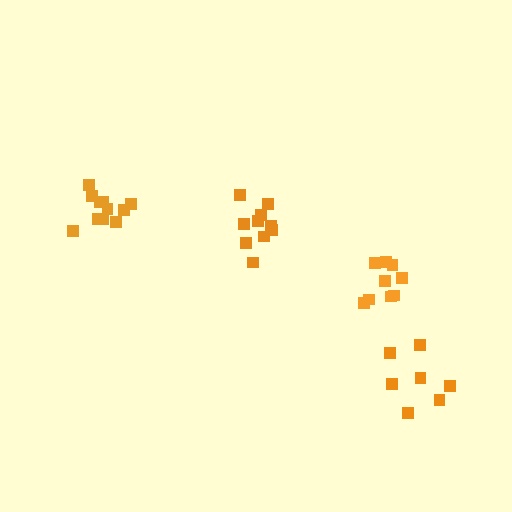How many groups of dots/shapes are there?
There are 4 groups.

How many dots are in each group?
Group 1: 10 dots, Group 2: 7 dots, Group 3: 11 dots, Group 4: 9 dots (37 total).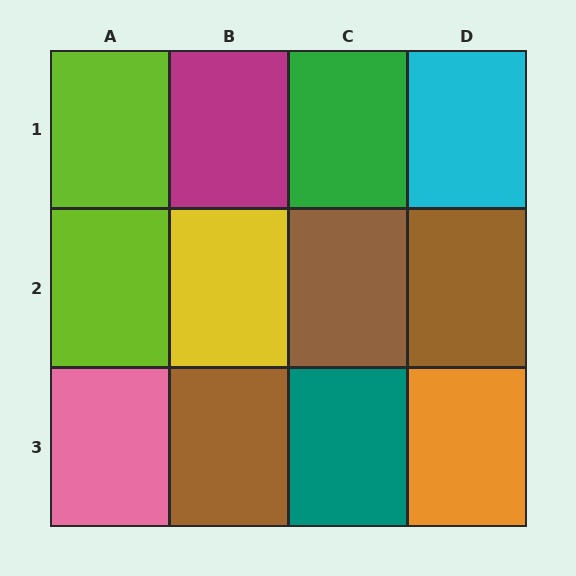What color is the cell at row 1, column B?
Magenta.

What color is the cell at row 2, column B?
Yellow.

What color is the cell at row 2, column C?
Brown.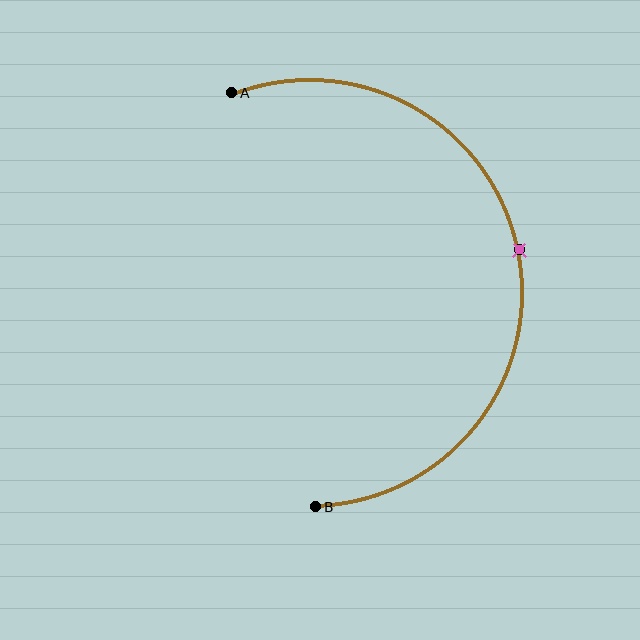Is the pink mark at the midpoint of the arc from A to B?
Yes. The pink mark lies on the arc at equal arc-length from both A and B — it is the arc midpoint.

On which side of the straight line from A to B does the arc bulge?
The arc bulges to the right of the straight line connecting A and B.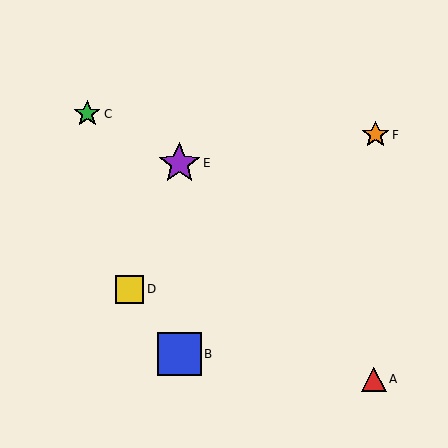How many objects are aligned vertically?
2 objects (B, E) are aligned vertically.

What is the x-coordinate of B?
Object B is at x≈179.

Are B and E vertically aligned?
Yes, both are at x≈179.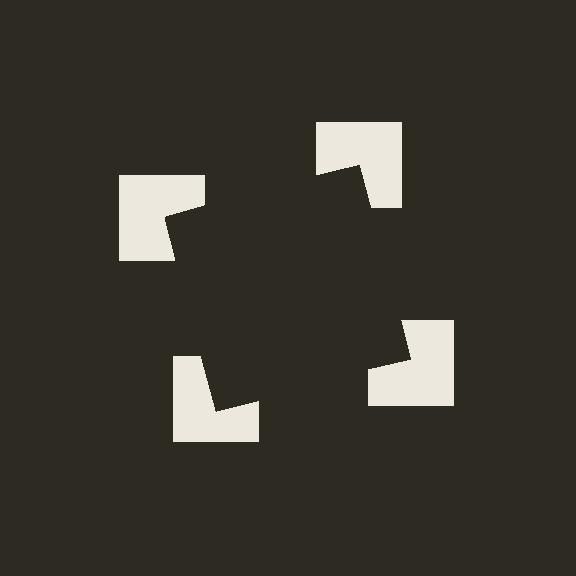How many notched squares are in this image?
There are 4 — one at each vertex of the illusory square.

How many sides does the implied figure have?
4 sides.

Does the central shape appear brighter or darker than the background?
It typically appears slightly darker than the background, even though no actual brightness change is drawn.